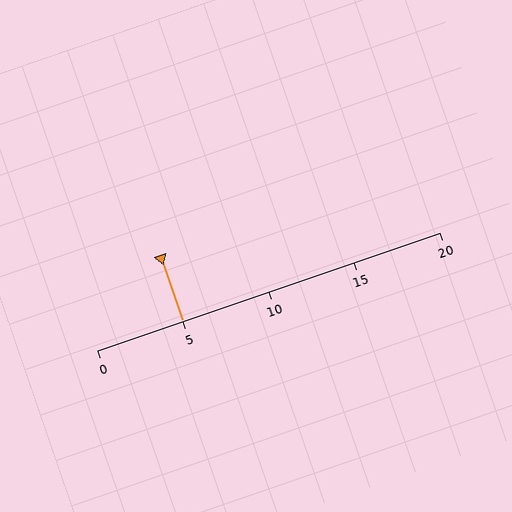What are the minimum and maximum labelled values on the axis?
The axis runs from 0 to 20.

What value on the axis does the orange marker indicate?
The marker indicates approximately 5.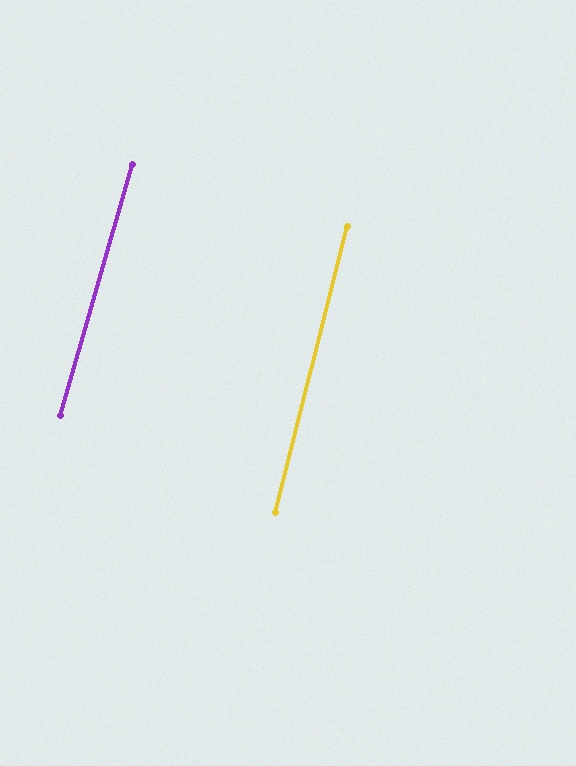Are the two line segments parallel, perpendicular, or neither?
Parallel — their directions differ by only 1.7°.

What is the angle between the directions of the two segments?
Approximately 2 degrees.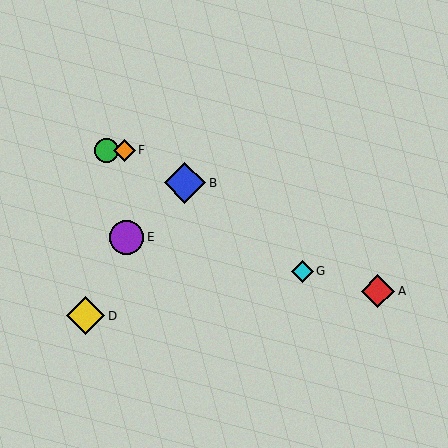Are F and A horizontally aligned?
No, F is at y≈150 and A is at y≈291.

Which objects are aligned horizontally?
Objects C, F are aligned horizontally.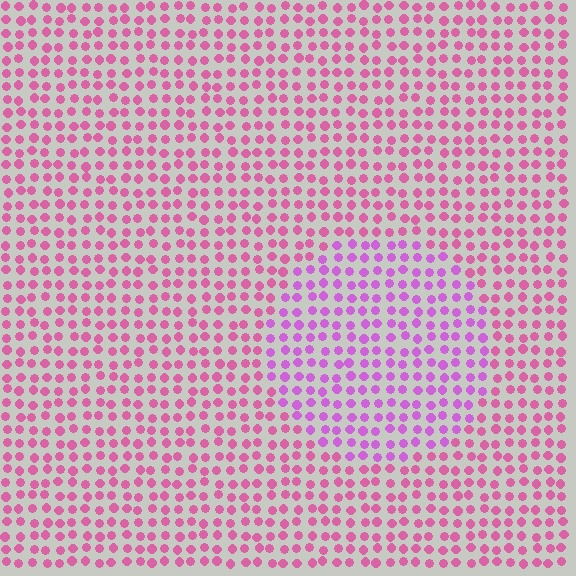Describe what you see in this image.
The image is filled with small pink elements in a uniform arrangement. A circle-shaped region is visible where the elements are tinted to a slightly different hue, forming a subtle color boundary.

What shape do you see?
I see a circle.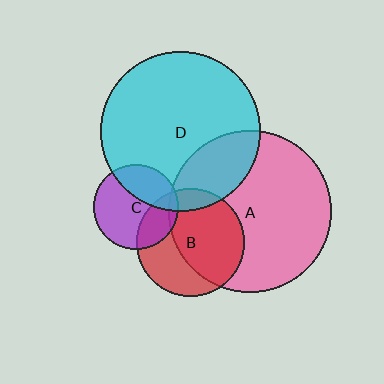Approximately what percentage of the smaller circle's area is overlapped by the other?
Approximately 35%.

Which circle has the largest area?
Circle A (pink).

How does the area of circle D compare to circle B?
Approximately 2.2 times.